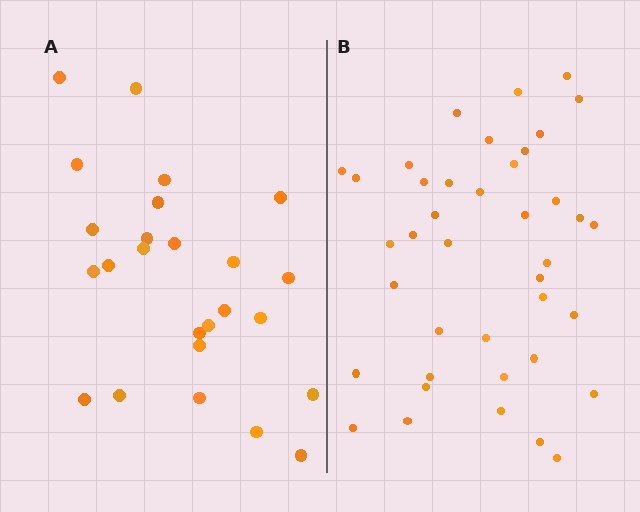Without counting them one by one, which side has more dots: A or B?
Region B (the right region) has more dots.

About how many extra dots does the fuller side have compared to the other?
Region B has approximately 15 more dots than region A.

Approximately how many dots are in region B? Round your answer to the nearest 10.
About 40 dots.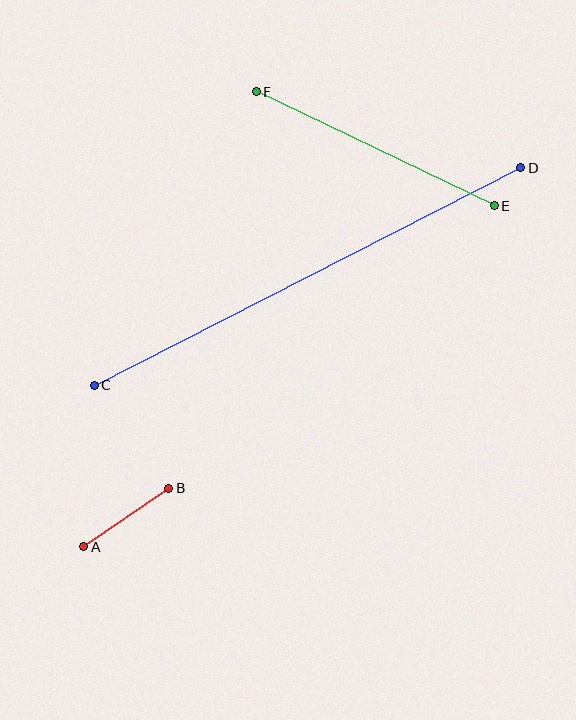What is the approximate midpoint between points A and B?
The midpoint is at approximately (126, 518) pixels.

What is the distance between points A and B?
The distance is approximately 103 pixels.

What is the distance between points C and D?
The distance is approximately 479 pixels.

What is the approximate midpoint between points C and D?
The midpoint is at approximately (307, 276) pixels.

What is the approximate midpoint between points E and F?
The midpoint is at approximately (375, 149) pixels.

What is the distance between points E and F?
The distance is approximately 264 pixels.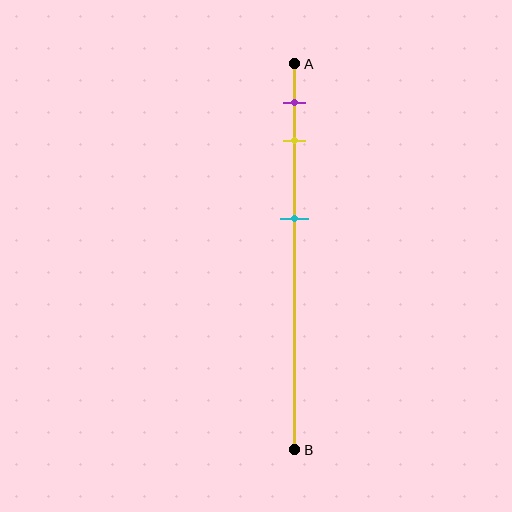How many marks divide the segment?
There are 3 marks dividing the segment.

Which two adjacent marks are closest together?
The purple and yellow marks are the closest adjacent pair.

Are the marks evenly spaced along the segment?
No, the marks are not evenly spaced.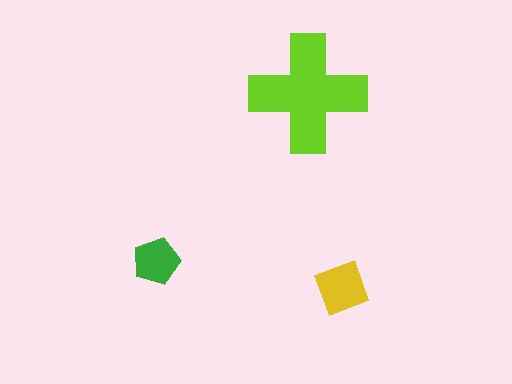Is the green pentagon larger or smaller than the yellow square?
Smaller.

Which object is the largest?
The lime cross.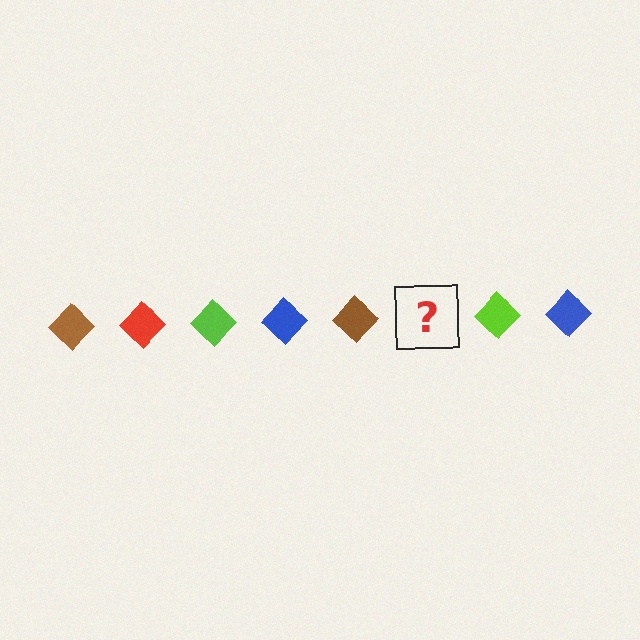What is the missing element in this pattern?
The missing element is a red diamond.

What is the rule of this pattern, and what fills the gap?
The rule is that the pattern cycles through brown, red, lime, blue diamonds. The gap should be filled with a red diamond.